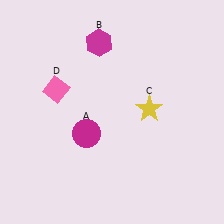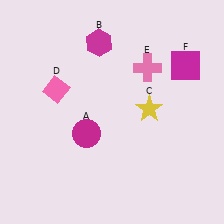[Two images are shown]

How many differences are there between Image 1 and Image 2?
There are 2 differences between the two images.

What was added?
A pink cross (E), a magenta square (F) were added in Image 2.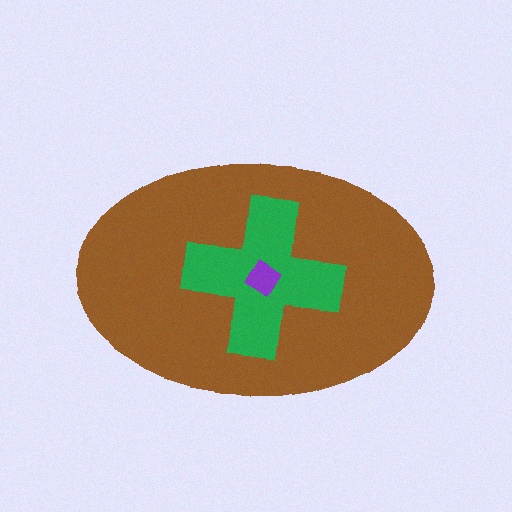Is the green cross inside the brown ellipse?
Yes.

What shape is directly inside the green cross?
The purple diamond.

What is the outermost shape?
The brown ellipse.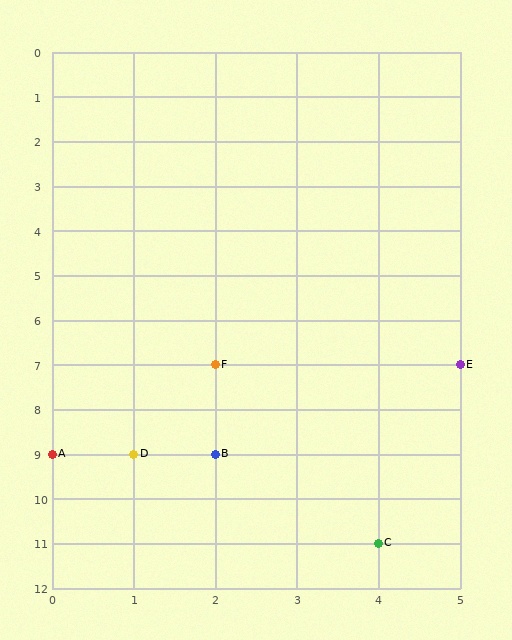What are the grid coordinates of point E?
Point E is at grid coordinates (5, 7).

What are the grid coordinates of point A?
Point A is at grid coordinates (0, 9).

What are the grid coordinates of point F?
Point F is at grid coordinates (2, 7).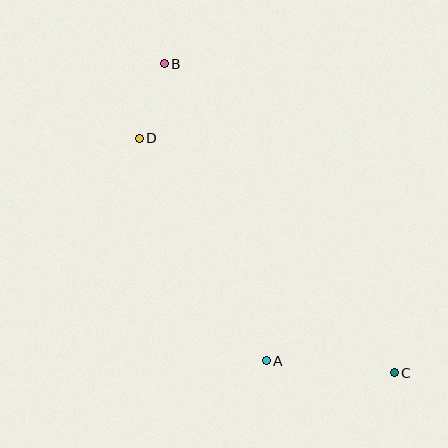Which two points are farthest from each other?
Points B and C are farthest from each other.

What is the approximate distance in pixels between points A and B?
The distance between A and B is approximately 314 pixels.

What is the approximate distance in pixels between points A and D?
The distance between A and D is approximately 256 pixels.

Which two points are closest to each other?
Points B and D are closest to each other.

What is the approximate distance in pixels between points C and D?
The distance between C and D is approximately 347 pixels.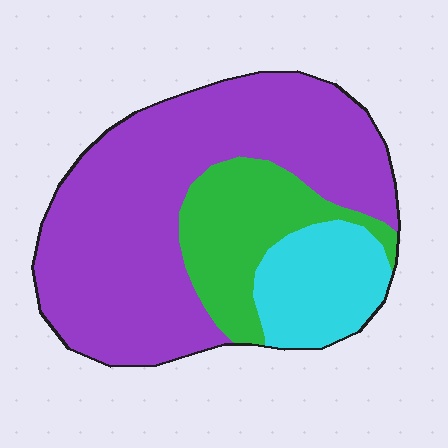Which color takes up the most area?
Purple, at roughly 65%.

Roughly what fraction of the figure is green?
Green covers around 20% of the figure.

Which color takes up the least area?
Cyan, at roughly 15%.